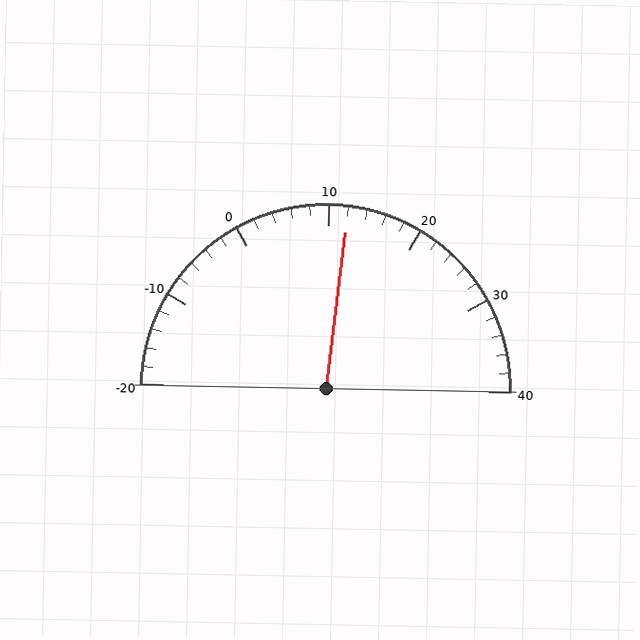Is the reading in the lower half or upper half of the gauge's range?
The reading is in the upper half of the range (-20 to 40).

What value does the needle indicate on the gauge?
The needle indicates approximately 12.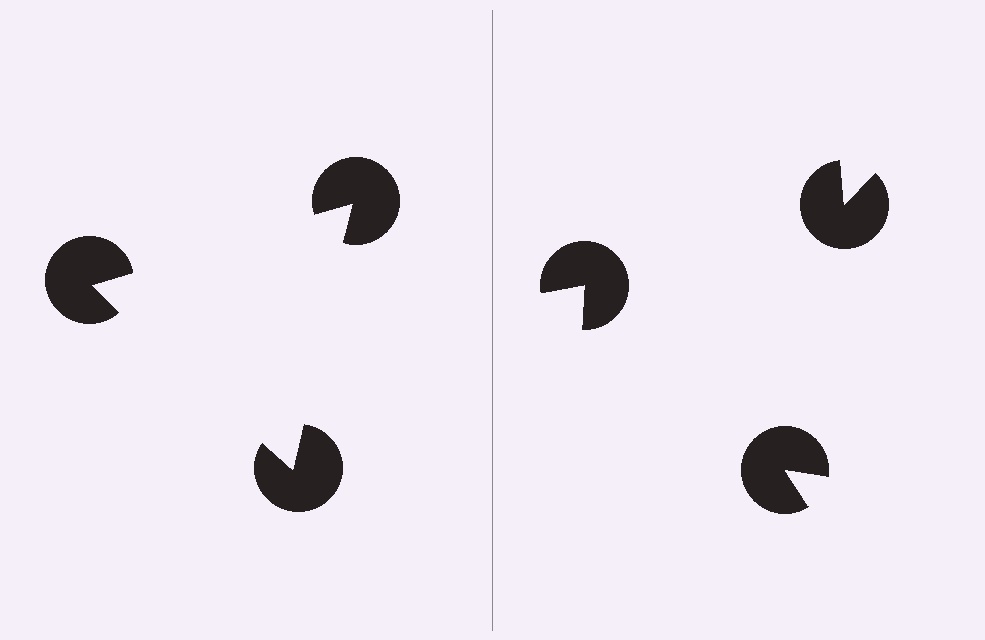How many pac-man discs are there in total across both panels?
6 — 3 on each side.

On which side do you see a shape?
An illusory triangle appears on the left side. On the right side the wedge cuts are rotated, so no coherent shape forms.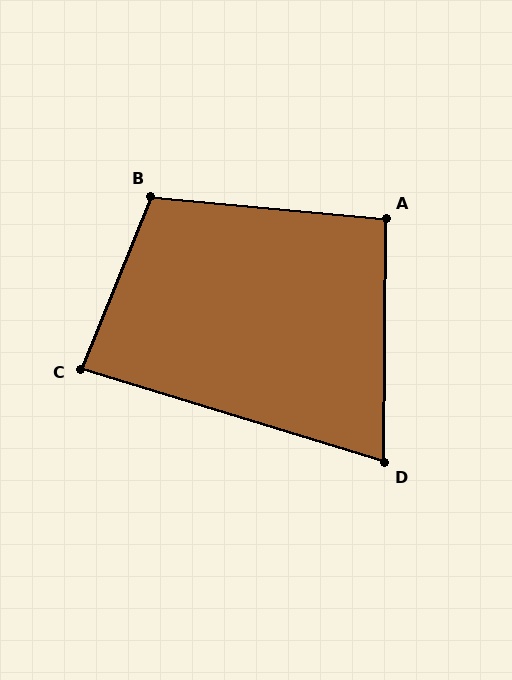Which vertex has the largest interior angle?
B, at approximately 107 degrees.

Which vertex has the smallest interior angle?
D, at approximately 73 degrees.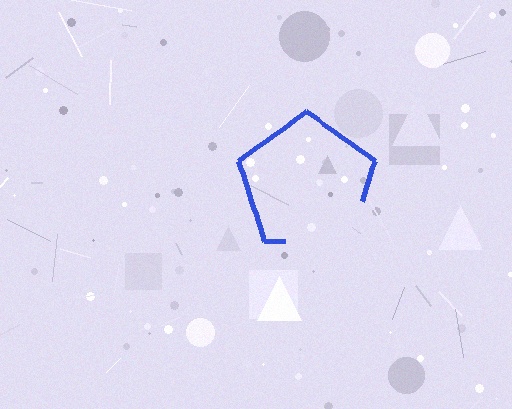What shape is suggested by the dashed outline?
The dashed outline suggests a pentagon.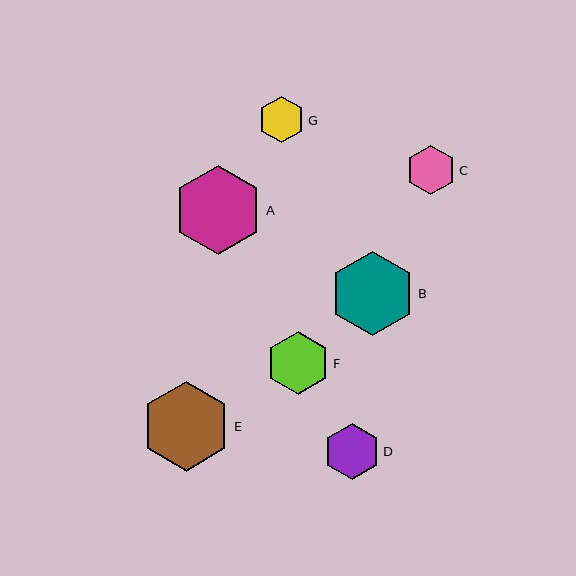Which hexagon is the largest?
Hexagon E is the largest with a size of approximately 90 pixels.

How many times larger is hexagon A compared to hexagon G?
Hexagon A is approximately 1.9 times the size of hexagon G.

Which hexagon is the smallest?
Hexagon G is the smallest with a size of approximately 47 pixels.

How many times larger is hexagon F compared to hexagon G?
Hexagon F is approximately 1.4 times the size of hexagon G.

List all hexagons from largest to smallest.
From largest to smallest: E, A, B, F, D, C, G.